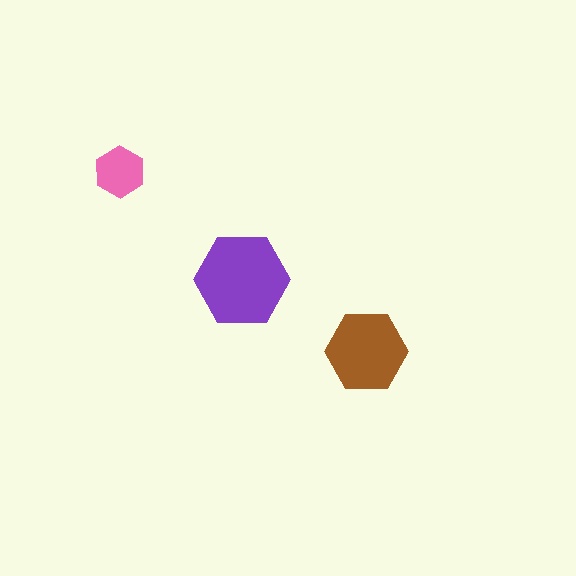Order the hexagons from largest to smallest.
the purple one, the brown one, the pink one.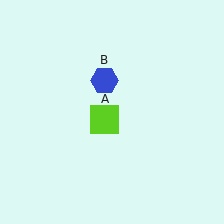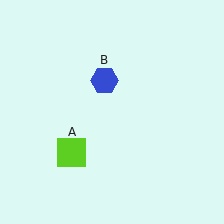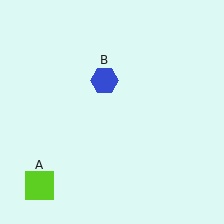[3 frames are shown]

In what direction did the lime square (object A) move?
The lime square (object A) moved down and to the left.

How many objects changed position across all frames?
1 object changed position: lime square (object A).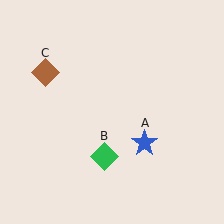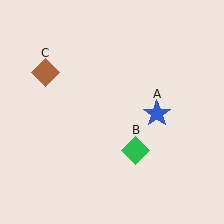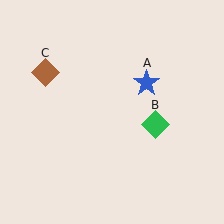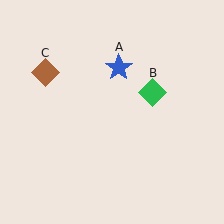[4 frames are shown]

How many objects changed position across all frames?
2 objects changed position: blue star (object A), green diamond (object B).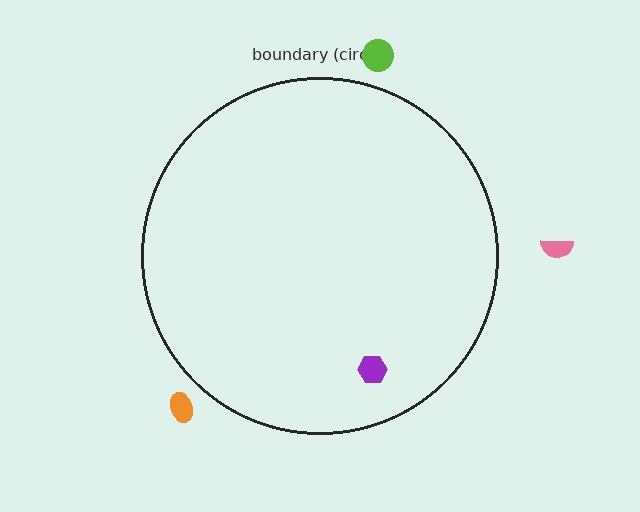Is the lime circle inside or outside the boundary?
Outside.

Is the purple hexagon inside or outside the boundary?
Inside.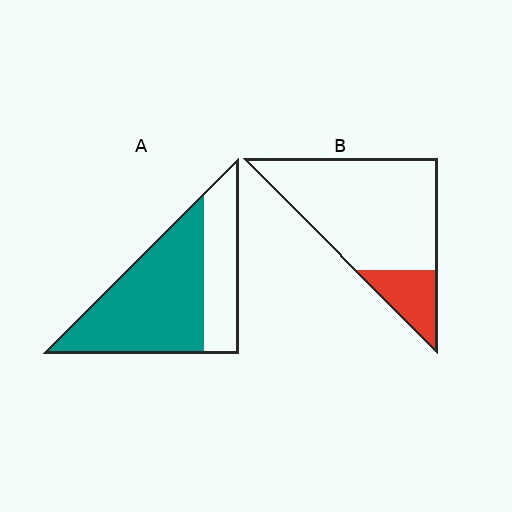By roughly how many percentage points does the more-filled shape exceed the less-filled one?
By roughly 50 percentage points (A over B).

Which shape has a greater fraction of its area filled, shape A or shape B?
Shape A.